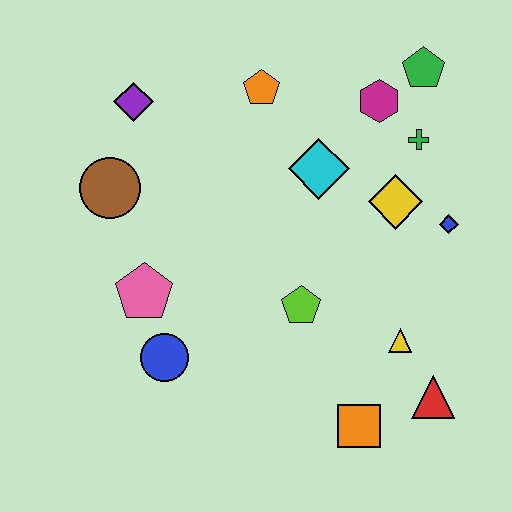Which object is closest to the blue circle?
The pink pentagon is closest to the blue circle.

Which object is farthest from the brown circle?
The red triangle is farthest from the brown circle.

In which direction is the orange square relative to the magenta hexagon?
The orange square is below the magenta hexagon.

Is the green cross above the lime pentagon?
Yes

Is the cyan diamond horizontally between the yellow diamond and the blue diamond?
No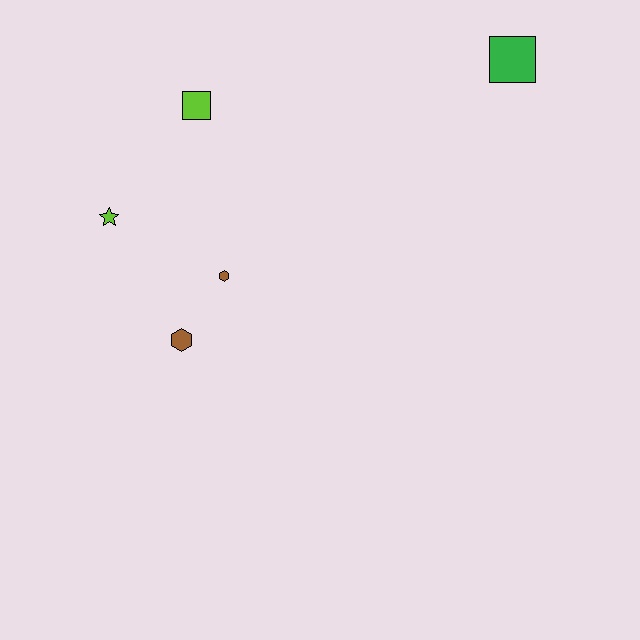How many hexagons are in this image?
There are 2 hexagons.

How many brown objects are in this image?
There are 2 brown objects.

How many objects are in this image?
There are 5 objects.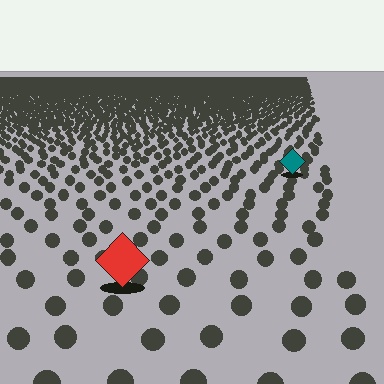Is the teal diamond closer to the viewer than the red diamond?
No. The red diamond is closer — you can tell from the texture gradient: the ground texture is coarser near it.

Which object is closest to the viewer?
The red diamond is closest. The texture marks near it are larger and more spread out.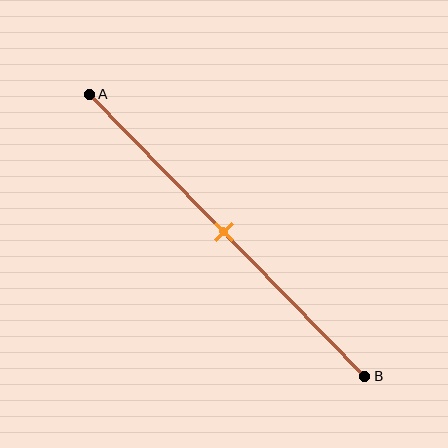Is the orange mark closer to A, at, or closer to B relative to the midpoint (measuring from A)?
The orange mark is approximately at the midpoint of segment AB.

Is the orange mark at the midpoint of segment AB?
Yes, the mark is approximately at the midpoint.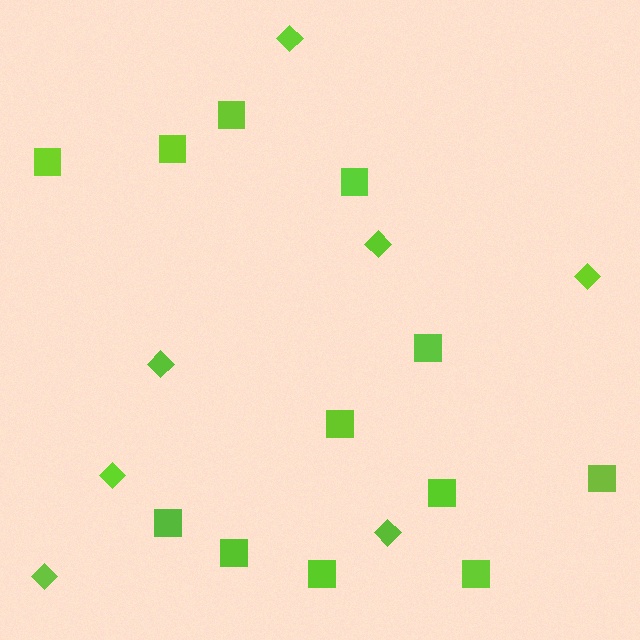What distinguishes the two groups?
There are 2 groups: one group of diamonds (7) and one group of squares (12).